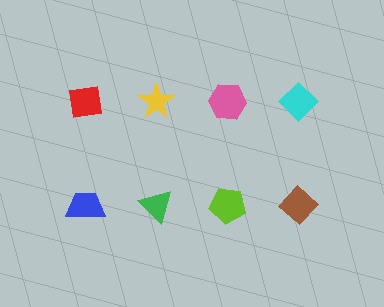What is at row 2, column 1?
A blue trapezoid.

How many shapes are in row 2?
4 shapes.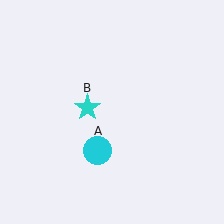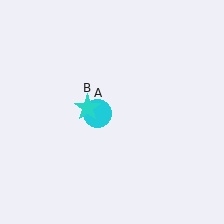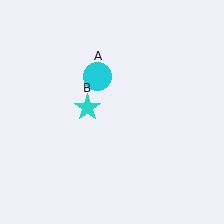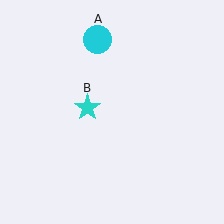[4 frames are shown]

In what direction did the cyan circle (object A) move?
The cyan circle (object A) moved up.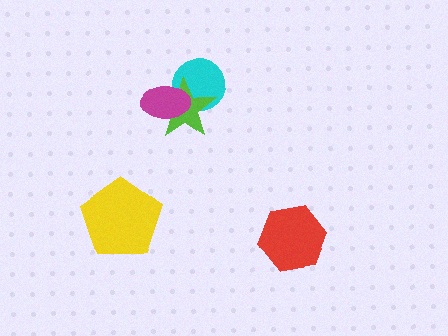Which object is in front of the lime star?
The magenta ellipse is in front of the lime star.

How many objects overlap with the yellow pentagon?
0 objects overlap with the yellow pentagon.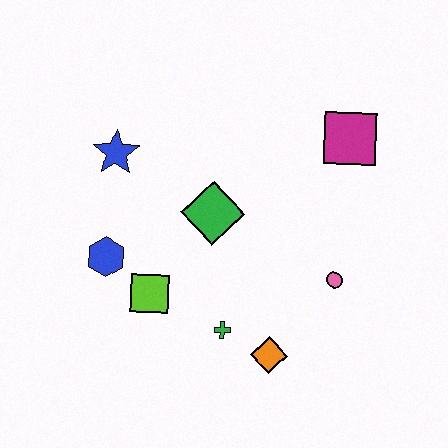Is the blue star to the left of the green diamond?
Yes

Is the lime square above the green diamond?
No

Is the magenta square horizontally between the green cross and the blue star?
No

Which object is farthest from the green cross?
The magenta square is farthest from the green cross.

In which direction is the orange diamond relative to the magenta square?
The orange diamond is below the magenta square.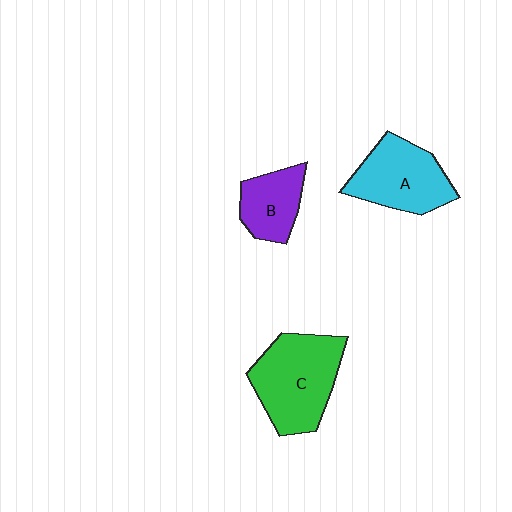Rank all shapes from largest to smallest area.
From largest to smallest: C (green), A (cyan), B (purple).